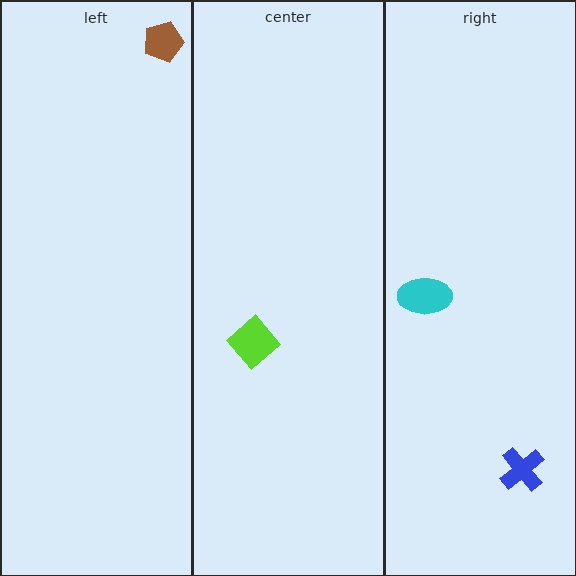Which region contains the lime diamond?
The center region.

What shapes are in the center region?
The lime diamond.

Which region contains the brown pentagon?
The left region.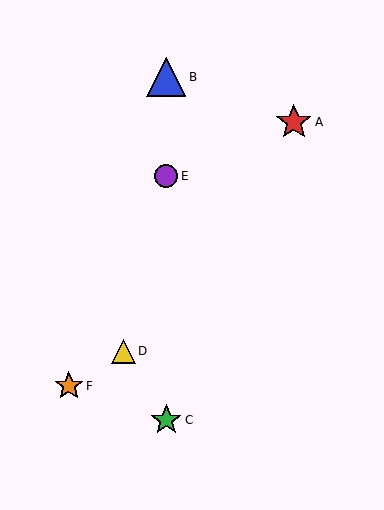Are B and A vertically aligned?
No, B is at x≈166 and A is at x≈294.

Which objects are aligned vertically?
Objects B, C, E are aligned vertically.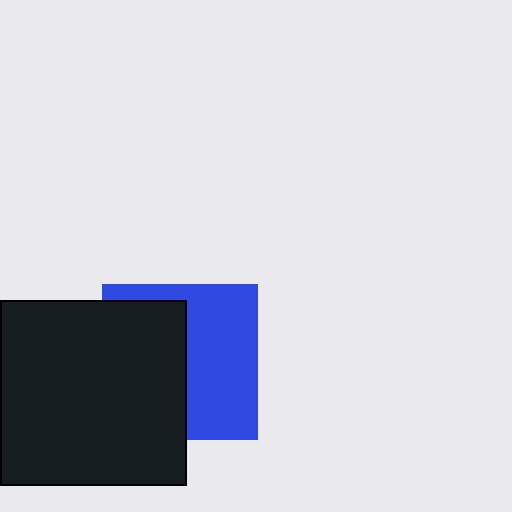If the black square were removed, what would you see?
You would see the complete blue square.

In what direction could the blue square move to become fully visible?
The blue square could move right. That would shift it out from behind the black square entirely.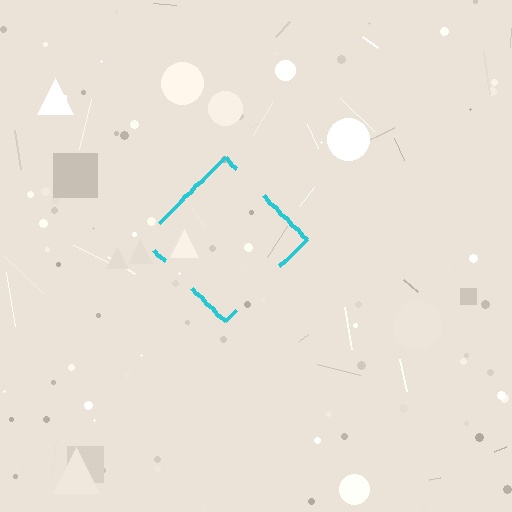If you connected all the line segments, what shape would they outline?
They would outline a diamond.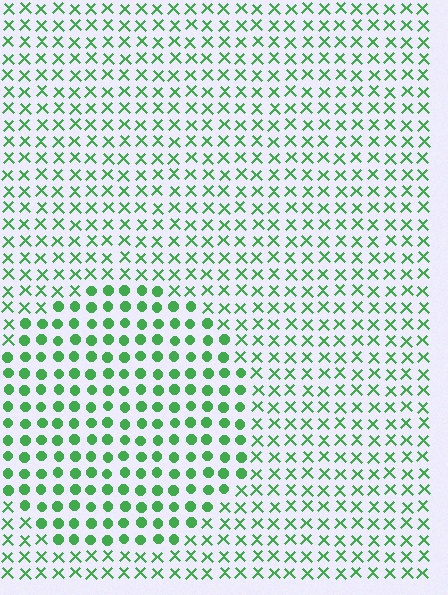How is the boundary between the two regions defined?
The boundary is defined by a change in element shape: circles inside vs. X marks outside. All elements share the same color and spacing.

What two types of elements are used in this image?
The image uses circles inside the circle region and X marks outside it.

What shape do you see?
I see a circle.